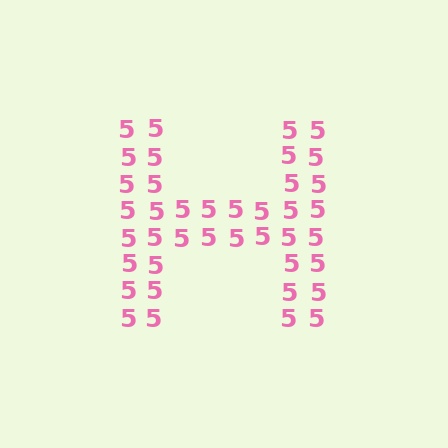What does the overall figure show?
The overall figure shows the letter H.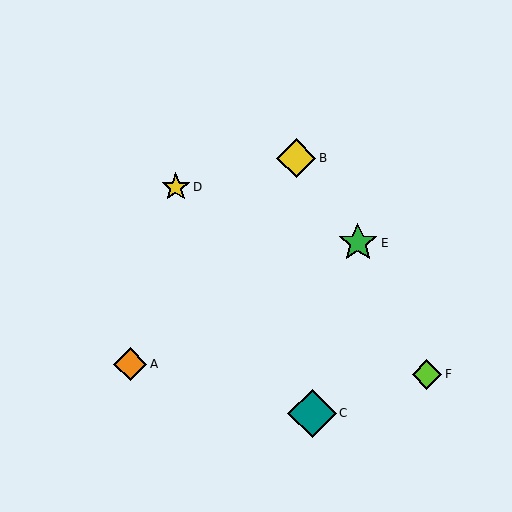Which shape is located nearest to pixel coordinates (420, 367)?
The lime diamond (labeled F) at (427, 374) is nearest to that location.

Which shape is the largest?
The teal diamond (labeled C) is the largest.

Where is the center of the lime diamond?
The center of the lime diamond is at (427, 374).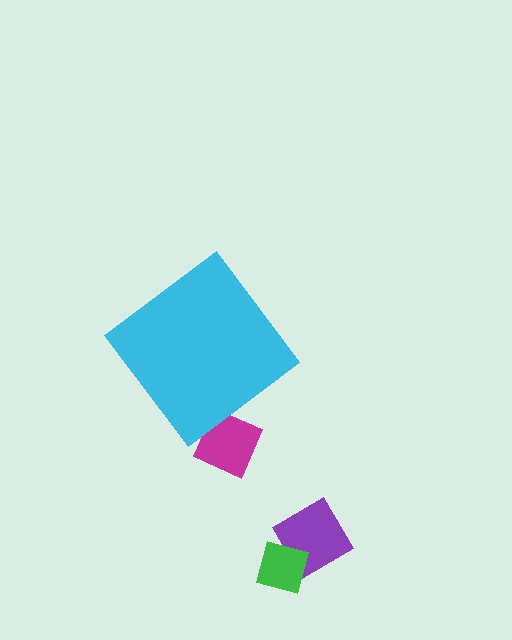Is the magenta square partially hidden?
Yes, the magenta square is partially hidden behind the cyan diamond.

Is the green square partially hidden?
No, the green square is fully visible.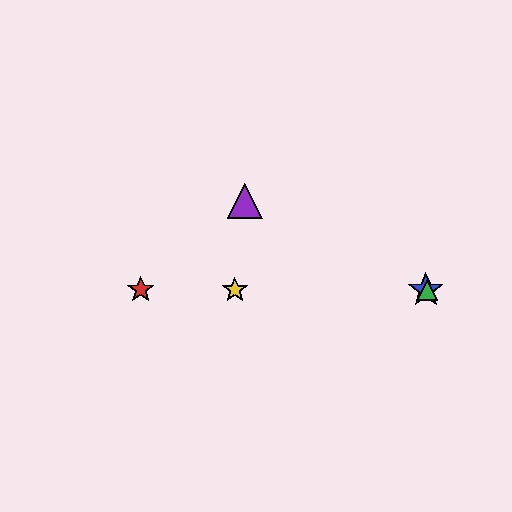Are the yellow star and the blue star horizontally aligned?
Yes, both are at y≈290.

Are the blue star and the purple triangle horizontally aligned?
No, the blue star is at y≈290 and the purple triangle is at y≈201.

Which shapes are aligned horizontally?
The red star, the blue star, the green triangle, the yellow star are aligned horizontally.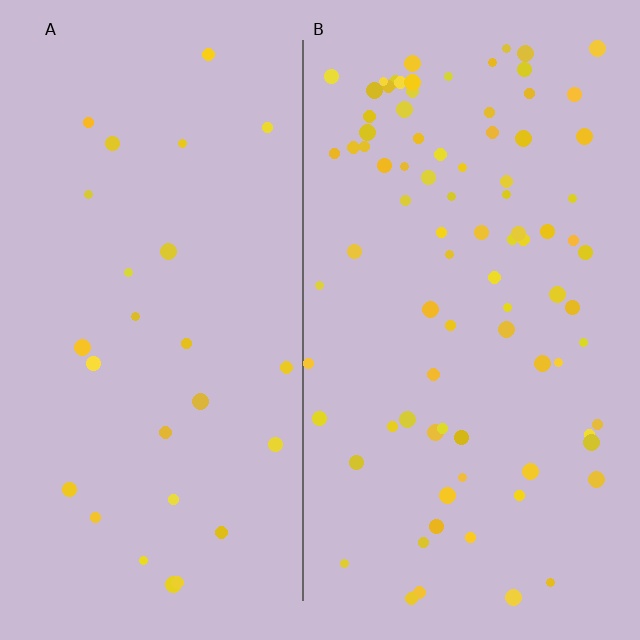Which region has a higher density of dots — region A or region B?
B (the right).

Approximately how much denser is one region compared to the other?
Approximately 3.2× — region B over region A.